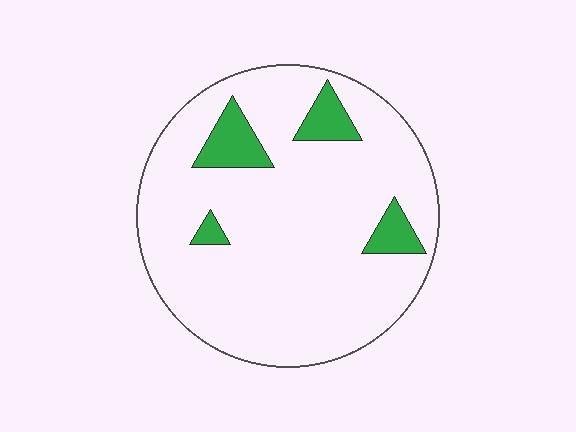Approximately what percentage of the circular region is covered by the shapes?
Approximately 10%.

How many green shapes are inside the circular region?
4.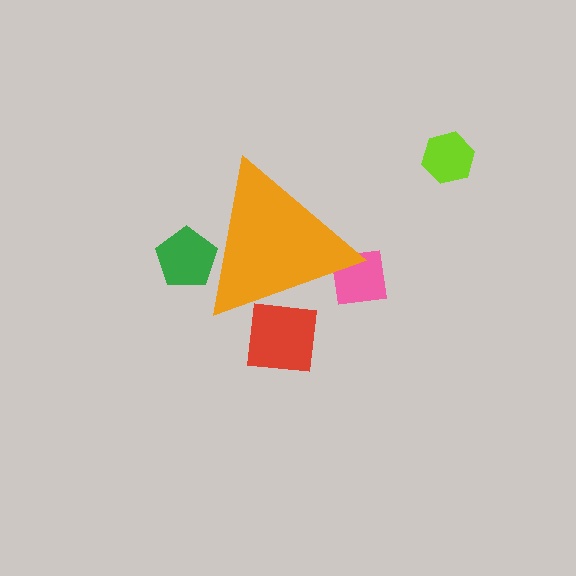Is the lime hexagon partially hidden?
No, the lime hexagon is fully visible.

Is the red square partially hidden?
Yes, the red square is partially hidden behind the orange triangle.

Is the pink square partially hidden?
Yes, the pink square is partially hidden behind the orange triangle.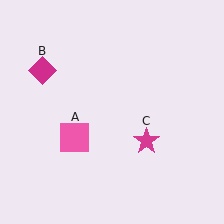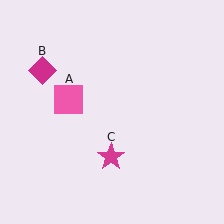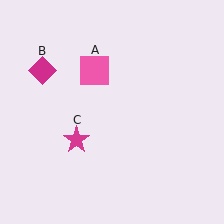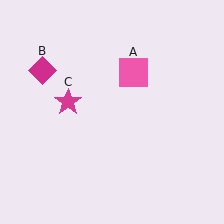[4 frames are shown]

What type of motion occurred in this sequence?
The pink square (object A), magenta star (object C) rotated clockwise around the center of the scene.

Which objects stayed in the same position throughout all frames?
Magenta diamond (object B) remained stationary.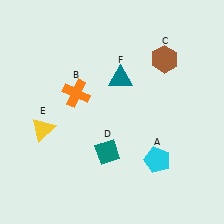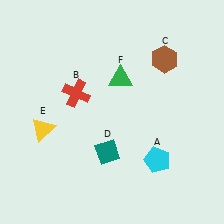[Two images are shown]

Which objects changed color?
B changed from orange to red. F changed from teal to green.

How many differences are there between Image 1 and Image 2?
There are 2 differences between the two images.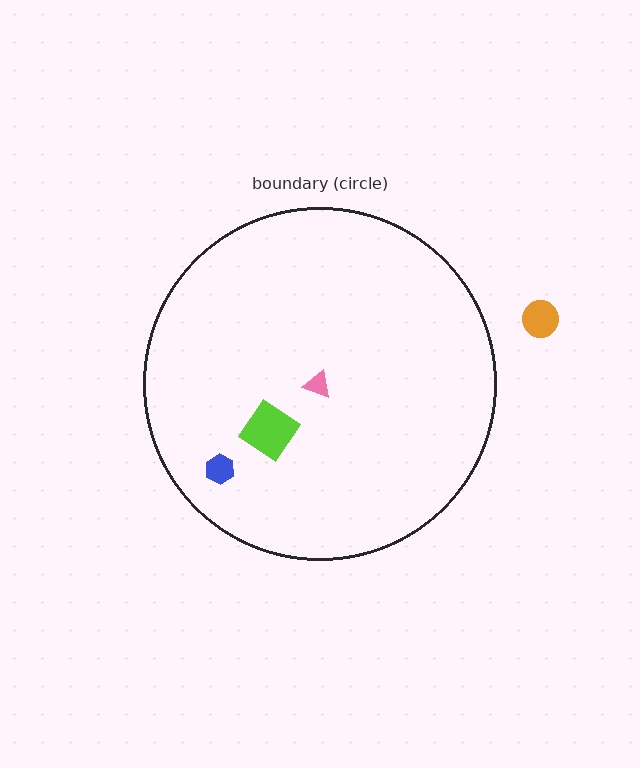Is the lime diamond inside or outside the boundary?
Inside.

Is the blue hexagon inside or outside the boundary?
Inside.